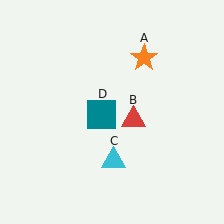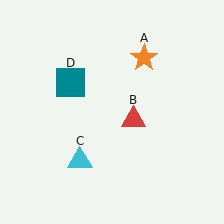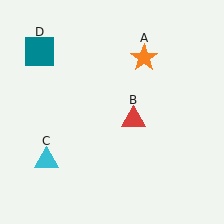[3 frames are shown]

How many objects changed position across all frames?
2 objects changed position: cyan triangle (object C), teal square (object D).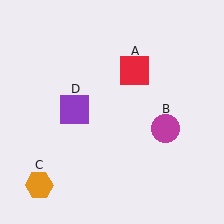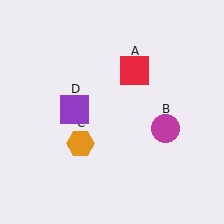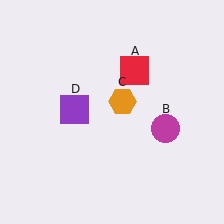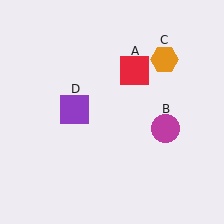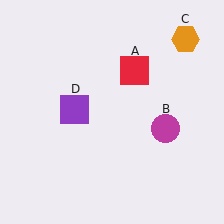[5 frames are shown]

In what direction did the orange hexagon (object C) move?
The orange hexagon (object C) moved up and to the right.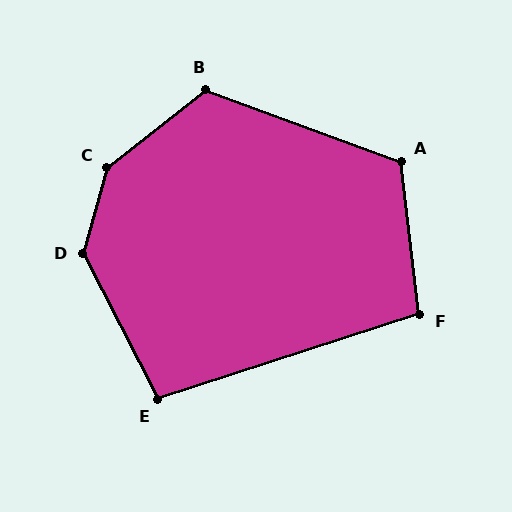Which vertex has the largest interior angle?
C, at approximately 144 degrees.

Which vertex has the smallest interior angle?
E, at approximately 100 degrees.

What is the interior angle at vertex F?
Approximately 101 degrees (obtuse).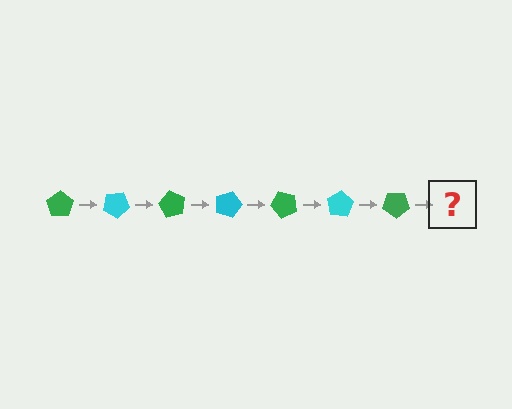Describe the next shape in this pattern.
It should be a cyan pentagon, rotated 210 degrees from the start.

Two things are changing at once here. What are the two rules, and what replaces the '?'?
The two rules are that it rotates 30 degrees each step and the color cycles through green and cyan. The '?' should be a cyan pentagon, rotated 210 degrees from the start.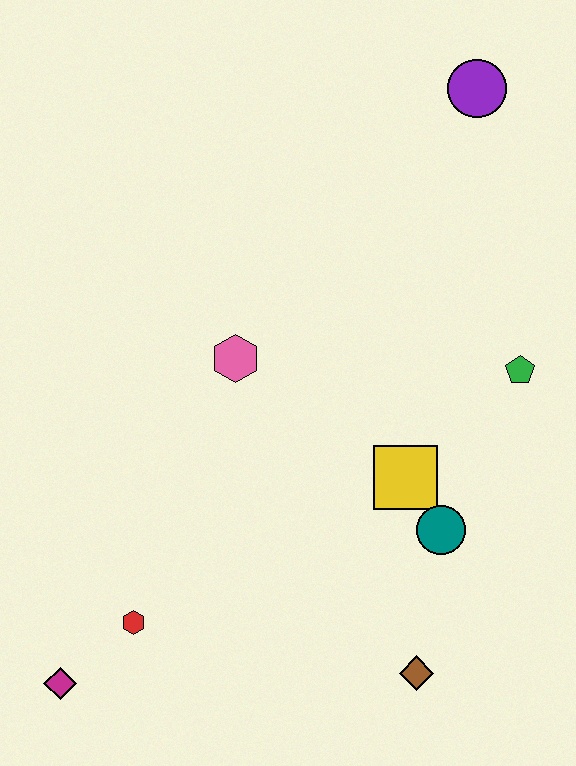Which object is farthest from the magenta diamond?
The purple circle is farthest from the magenta diamond.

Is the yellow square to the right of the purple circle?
No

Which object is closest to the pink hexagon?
The yellow square is closest to the pink hexagon.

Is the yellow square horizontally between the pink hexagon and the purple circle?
Yes